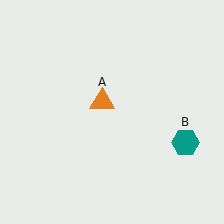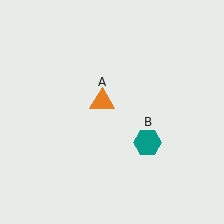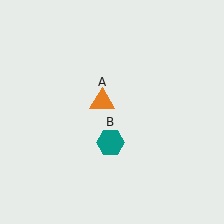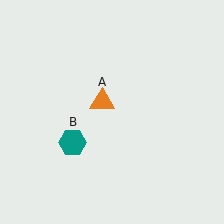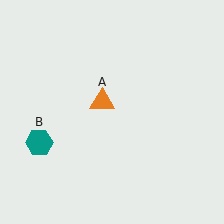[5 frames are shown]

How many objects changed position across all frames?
1 object changed position: teal hexagon (object B).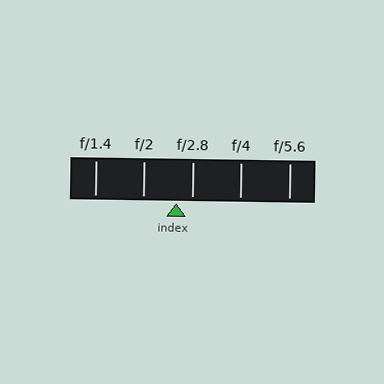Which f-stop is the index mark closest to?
The index mark is closest to f/2.8.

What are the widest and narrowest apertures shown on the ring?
The widest aperture shown is f/1.4 and the narrowest is f/5.6.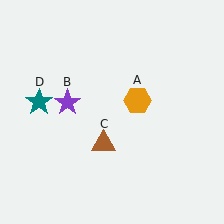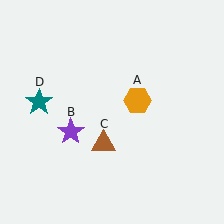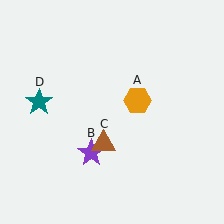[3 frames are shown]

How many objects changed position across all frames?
1 object changed position: purple star (object B).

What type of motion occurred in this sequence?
The purple star (object B) rotated counterclockwise around the center of the scene.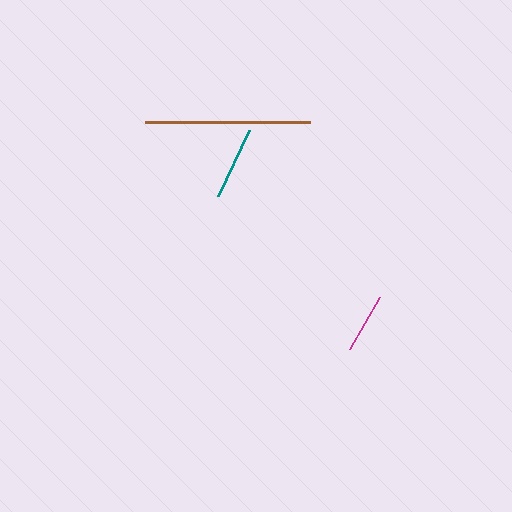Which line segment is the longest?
The brown line is the longest at approximately 165 pixels.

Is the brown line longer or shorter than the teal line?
The brown line is longer than the teal line.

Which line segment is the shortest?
The magenta line is the shortest at approximately 60 pixels.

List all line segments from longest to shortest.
From longest to shortest: brown, teal, magenta.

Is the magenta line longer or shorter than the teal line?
The teal line is longer than the magenta line.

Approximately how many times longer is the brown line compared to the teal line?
The brown line is approximately 2.2 times the length of the teal line.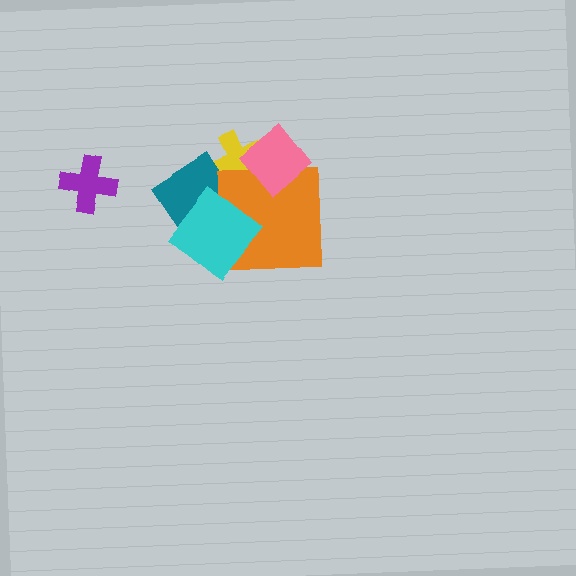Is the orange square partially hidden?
Yes, it is partially covered by another shape.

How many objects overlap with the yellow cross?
3 objects overlap with the yellow cross.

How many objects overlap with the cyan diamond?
2 objects overlap with the cyan diamond.